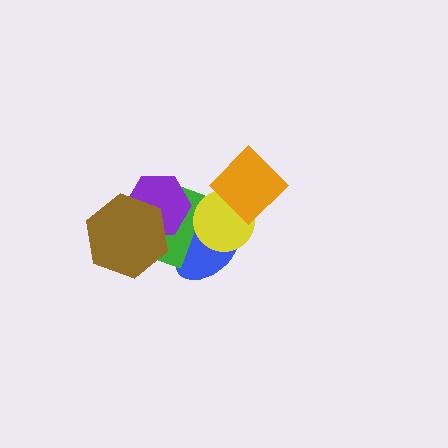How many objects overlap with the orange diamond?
1 object overlaps with the orange diamond.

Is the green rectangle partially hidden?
Yes, it is partially covered by another shape.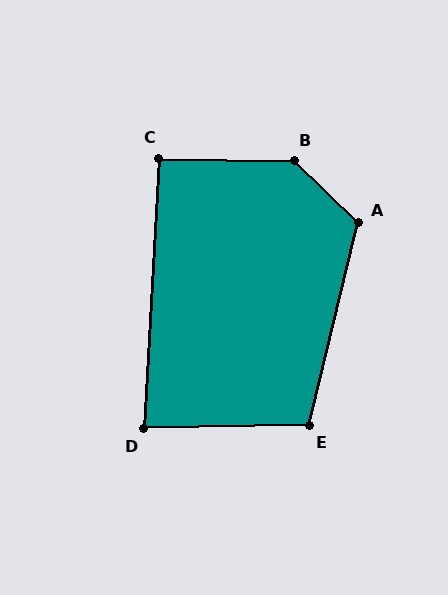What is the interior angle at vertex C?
Approximately 92 degrees (approximately right).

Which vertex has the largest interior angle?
B, at approximately 137 degrees.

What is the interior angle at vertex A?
Approximately 121 degrees (obtuse).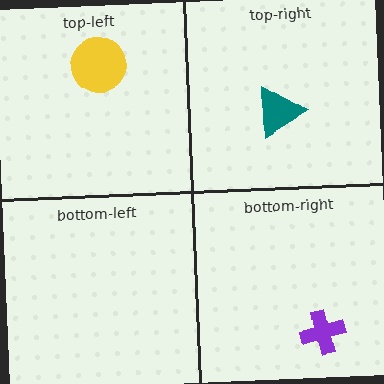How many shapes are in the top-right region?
1.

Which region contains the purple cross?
The bottom-right region.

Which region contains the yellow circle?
The top-left region.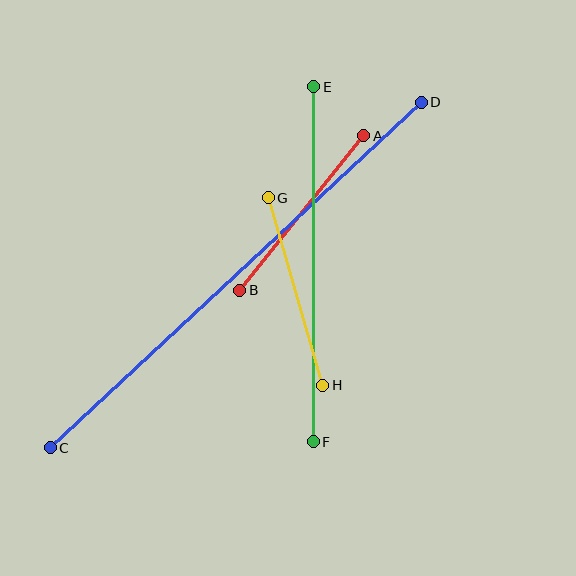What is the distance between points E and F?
The distance is approximately 355 pixels.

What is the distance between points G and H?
The distance is approximately 195 pixels.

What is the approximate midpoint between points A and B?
The midpoint is at approximately (302, 213) pixels.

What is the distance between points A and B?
The distance is approximately 198 pixels.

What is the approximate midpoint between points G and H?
The midpoint is at approximately (296, 291) pixels.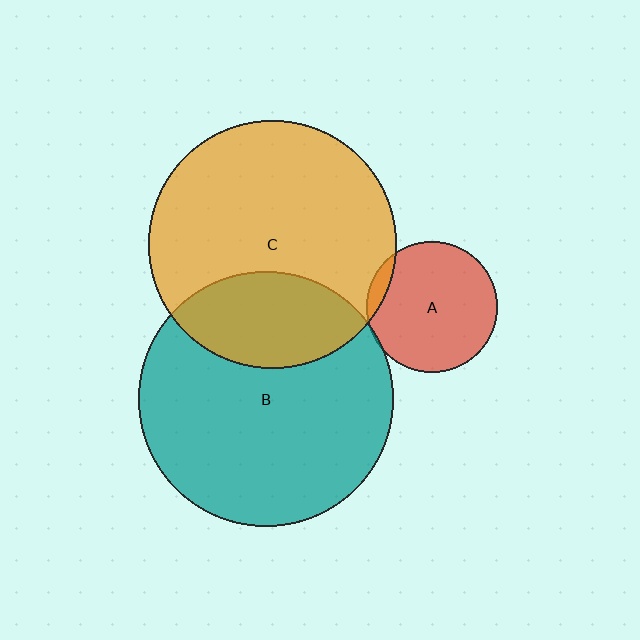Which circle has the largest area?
Circle B (teal).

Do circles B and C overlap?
Yes.